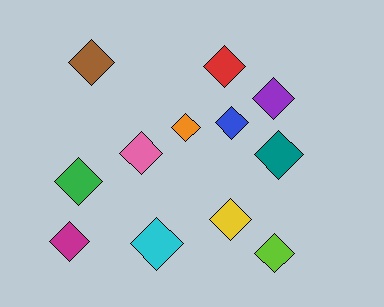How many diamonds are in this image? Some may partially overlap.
There are 12 diamonds.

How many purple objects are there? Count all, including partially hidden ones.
There is 1 purple object.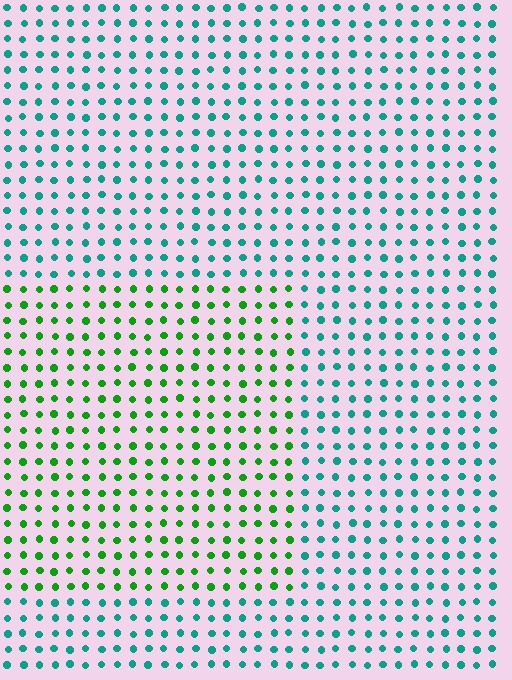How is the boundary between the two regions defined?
The boundary is defined purely by a slight shift in hue (about 47 degrees). Spacing, size, and orientation are identical on both sides.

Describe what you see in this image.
The image is filled with small teal elements in a uniform arrangement. A rectangle-shaped region is visible where the elements are tinted to a slightly different hue, forming a subtle color boundary.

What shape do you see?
I see a rectangle.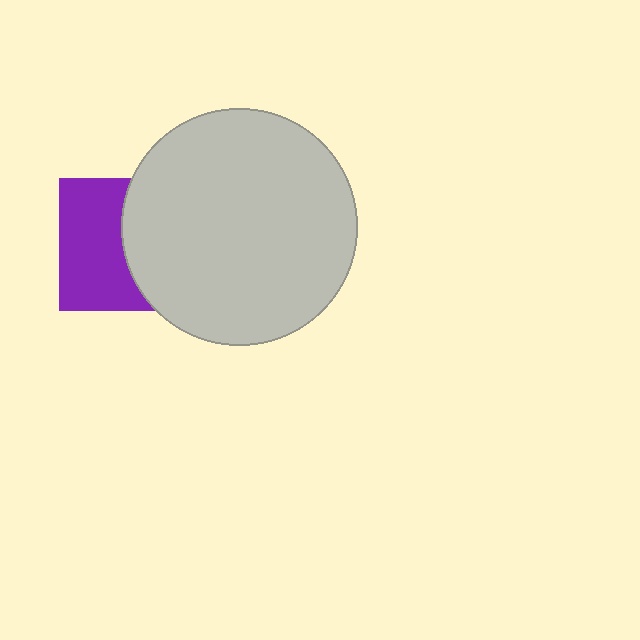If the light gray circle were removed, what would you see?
You would see the complete purple square.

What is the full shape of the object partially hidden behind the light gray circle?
The partially hidden object is a purple square.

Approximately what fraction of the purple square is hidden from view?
Roughly 48% of the purple square is hidden behind the light gray circle.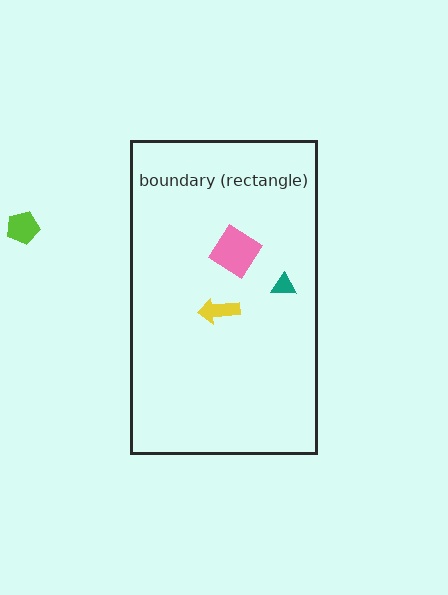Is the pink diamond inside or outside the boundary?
Inside.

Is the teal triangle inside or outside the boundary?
Inside.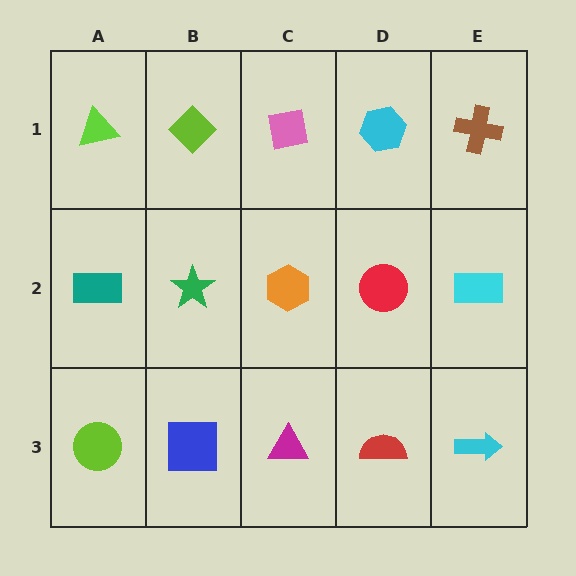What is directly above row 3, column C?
An orange hexagon.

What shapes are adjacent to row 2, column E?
A brown cross (row 1, column E), a cyan arrow (row 3, column E), a red circle (row 2, column D).